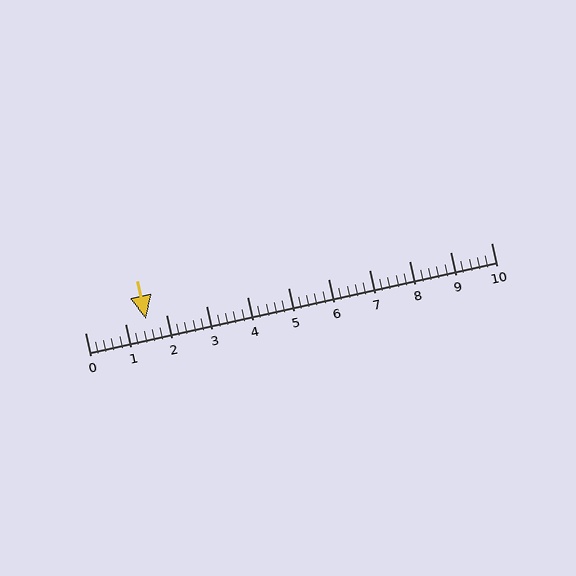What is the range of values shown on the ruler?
The ruler shows values from 0 to 10.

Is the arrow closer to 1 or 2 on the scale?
The arrow is closer to 2.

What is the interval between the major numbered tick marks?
The major tick marks are spaced 1 units apart.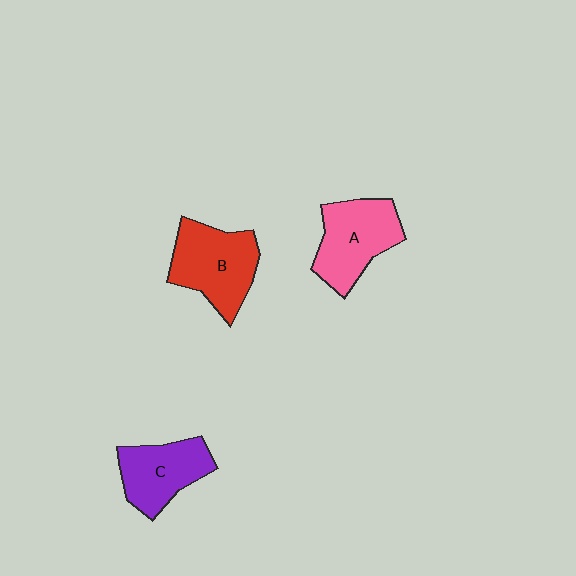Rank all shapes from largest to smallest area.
From largest to smallest: B (red), A (pink), C (purple).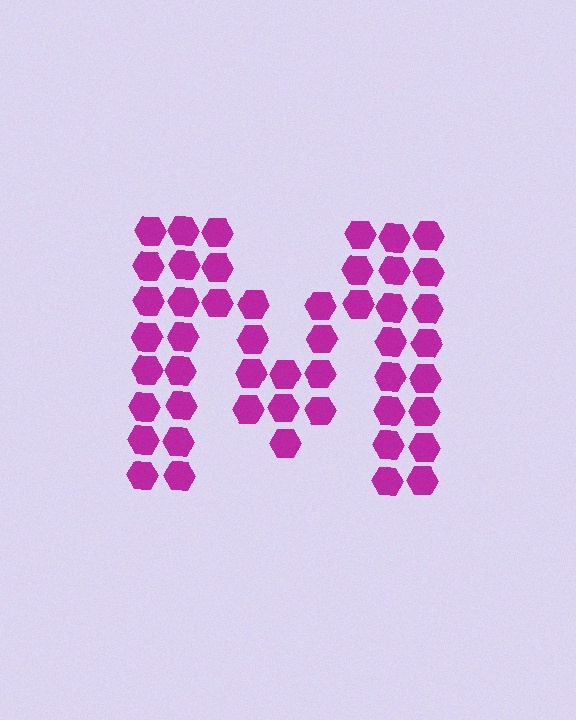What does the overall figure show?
The overall figure shows the letter M.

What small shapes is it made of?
It is made of small hexagons.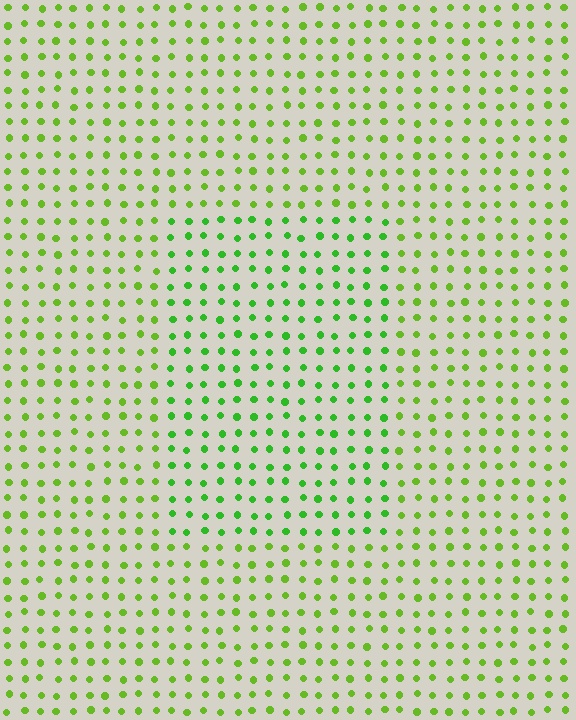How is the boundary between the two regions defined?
The boundary is defined purely by a slight shift in hue (about 23 degrees). Spacing, size, and orientation are identical on both sides.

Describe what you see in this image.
The image is filled with small lime elements in a uniform arrangement. A rectangle-shaped region is visible where the elements are tinted to a slightly different hue, forming a subtle color boundary.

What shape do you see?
I see a rectangle.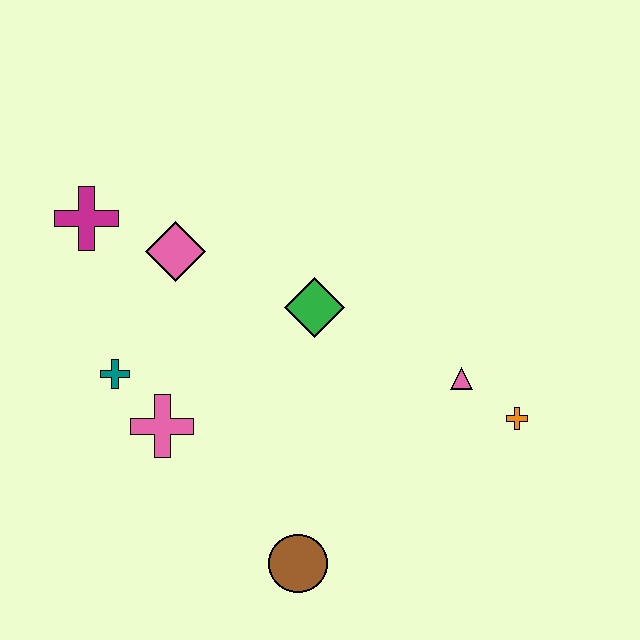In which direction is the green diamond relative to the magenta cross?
The green diamond is to the right of the magenta cross.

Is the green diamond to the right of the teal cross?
Yes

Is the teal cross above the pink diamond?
No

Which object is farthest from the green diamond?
The brown circle is farthest from the green diamond.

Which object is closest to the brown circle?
The pink cross is closest to the brown circle.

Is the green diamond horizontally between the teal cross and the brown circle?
No